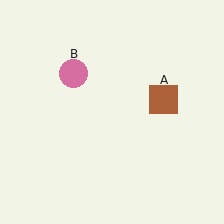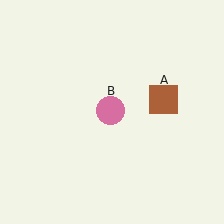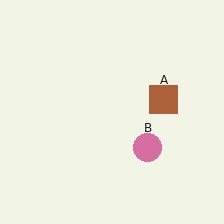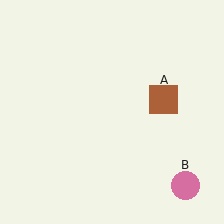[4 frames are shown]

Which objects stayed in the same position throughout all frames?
Brown square (object A) remained stationary.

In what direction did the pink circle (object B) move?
The pink circle (object B) moved down and to the right.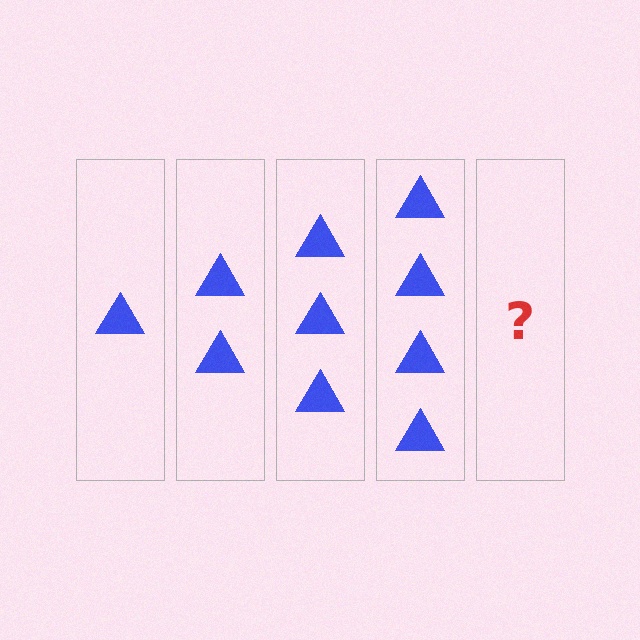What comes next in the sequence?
The next element should be 5 triangles.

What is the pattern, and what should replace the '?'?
The pattern is that each step adds one more triangle. The '?' should be 5 triangles.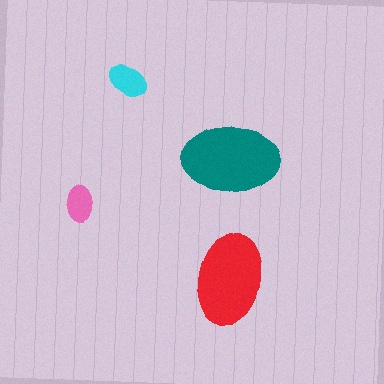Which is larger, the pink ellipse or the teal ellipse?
The teal one.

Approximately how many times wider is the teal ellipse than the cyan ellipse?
About 2.5 times wider.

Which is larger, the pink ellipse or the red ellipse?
The red one.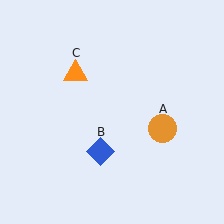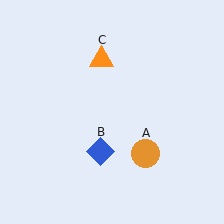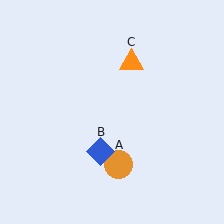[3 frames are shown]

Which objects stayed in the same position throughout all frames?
Blue diamond (object B) remained stationary.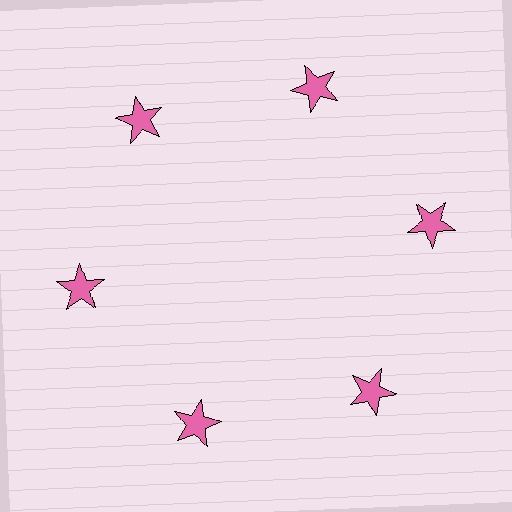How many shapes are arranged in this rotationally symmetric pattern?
There are 6 shapes, arranged in 6 groups of 1.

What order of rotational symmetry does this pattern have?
This pattern has 6-fold rotational symmetry.